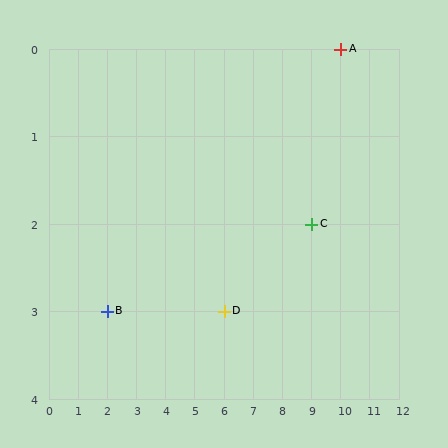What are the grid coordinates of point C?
Point C is at grid coordinates (9, 2).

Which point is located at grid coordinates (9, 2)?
Point C is at (9, 2).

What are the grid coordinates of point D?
Point D is at grid coordinates (6, 3).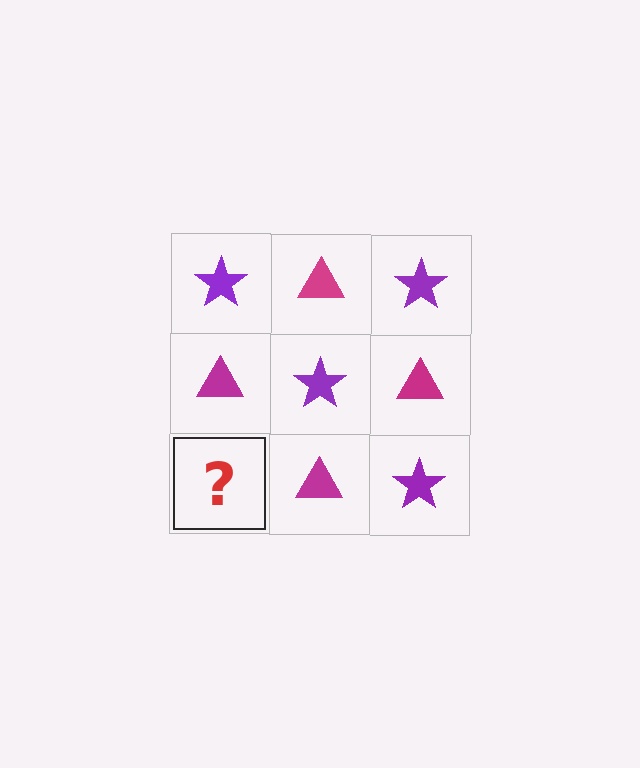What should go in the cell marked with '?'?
The missing cell should contain a purple star.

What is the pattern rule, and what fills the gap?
The rule is that it alternates purple star and magenta triangle in a checkerboard pattern. The gap should be filled with a purple star.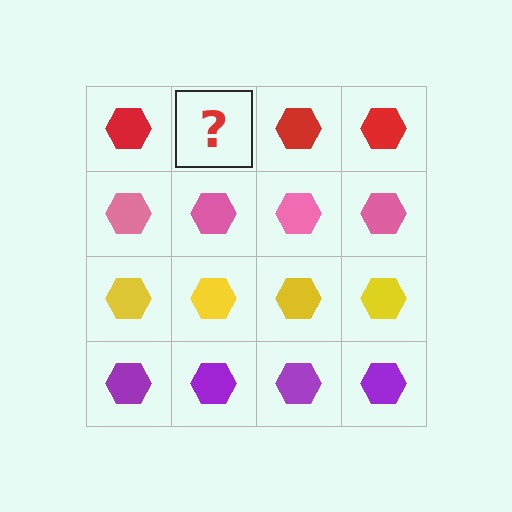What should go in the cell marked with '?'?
The missing cell should contain a red hexagon.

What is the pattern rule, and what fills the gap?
The rule is that each row has a consistent color. The gap should be filled with a red hexagon.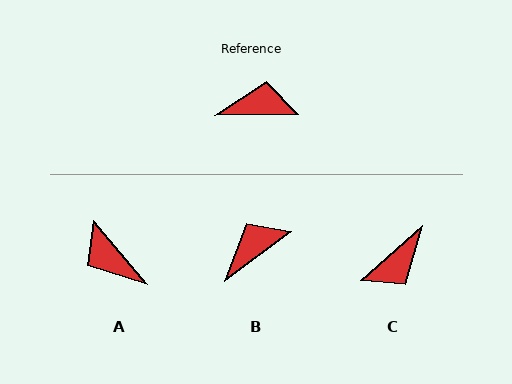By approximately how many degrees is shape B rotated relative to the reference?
Approximately 35 degrees counter-clockwise.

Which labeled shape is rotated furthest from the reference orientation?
C, about 139 degrees away.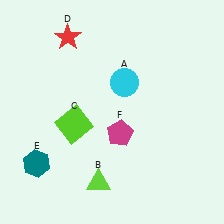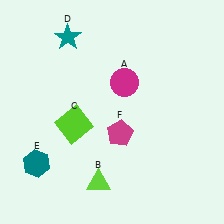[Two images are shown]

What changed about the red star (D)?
In Image 1, D is red. In Image 2, it changed to teal.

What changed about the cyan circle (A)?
In Image 1, A is cyan. In Image 2, it changed to magenta.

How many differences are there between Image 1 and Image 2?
There are 2 differences between the two images.